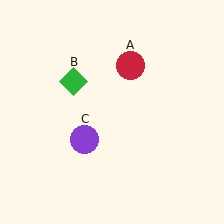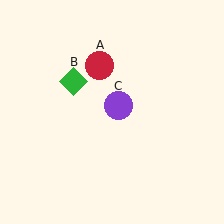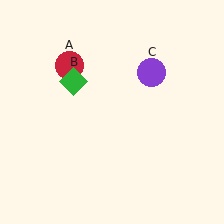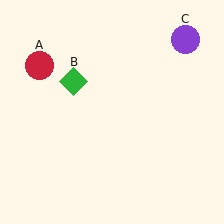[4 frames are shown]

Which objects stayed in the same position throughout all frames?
Green diamond (object B) remained stationary.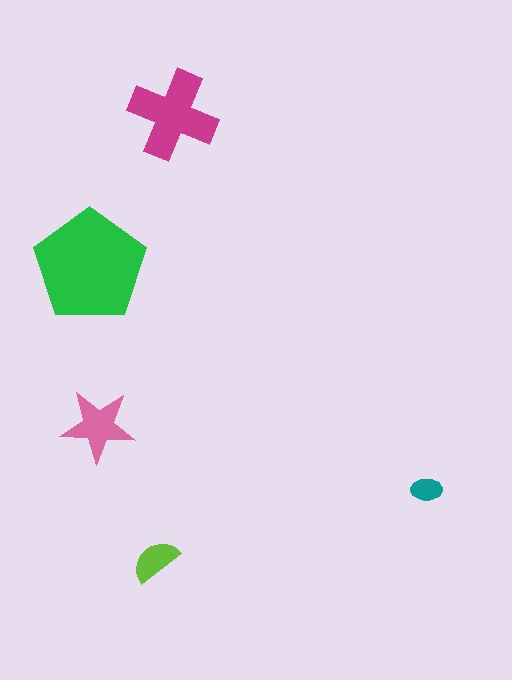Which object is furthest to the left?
The green pentagon is leftmost.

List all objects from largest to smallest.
The green pentagon, the magenta cross, the pink star, the lime semicircle, the teal ellipse.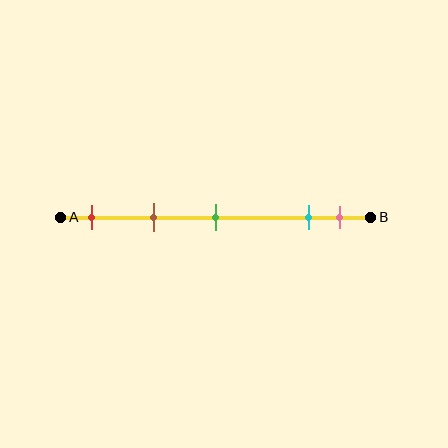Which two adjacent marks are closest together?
The cyan and pink marks are the closest adjacent pair.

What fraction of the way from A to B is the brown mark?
The brown mark is approximately 30% (0.3) of the way from A to B.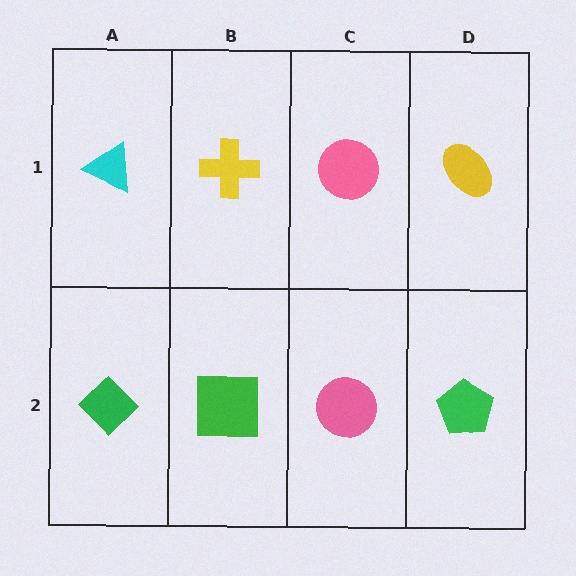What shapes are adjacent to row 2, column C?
A pink circle (row 1, column C), a green square (row 2, column B), a green pentagon (row 2, column D).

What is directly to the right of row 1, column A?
A yellow cross.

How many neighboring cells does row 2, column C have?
3.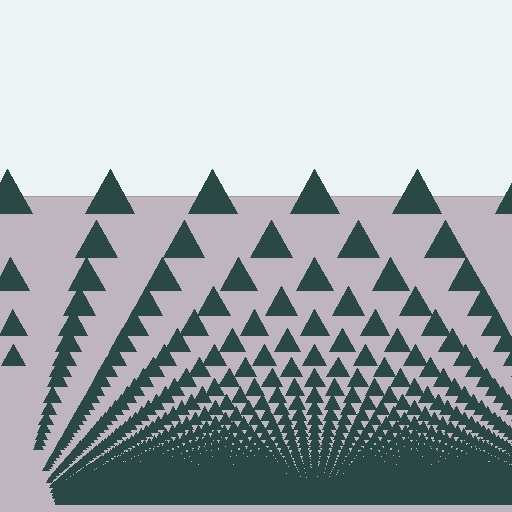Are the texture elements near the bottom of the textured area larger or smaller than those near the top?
Smaller. The gradient is inverted — elements near the bottom are smaller and denser.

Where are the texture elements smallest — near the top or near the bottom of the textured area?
Near the bottom.